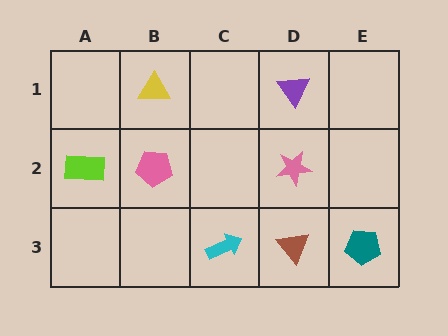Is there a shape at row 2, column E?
No, that cell is empty.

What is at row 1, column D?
A purple triangle.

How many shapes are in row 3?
3 shapes.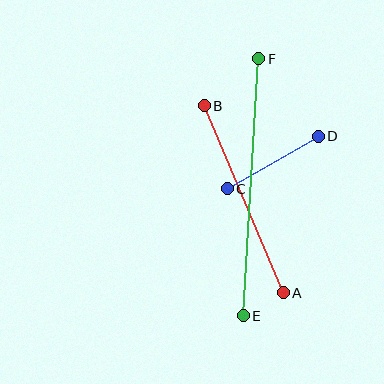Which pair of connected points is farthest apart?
Points E and F are farthest apart.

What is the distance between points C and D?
The distance is approximately 105 pixels.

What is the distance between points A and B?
The distance is approximately 203 pixels.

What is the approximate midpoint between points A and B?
The midpoint is at approximately (244, 199) pixels.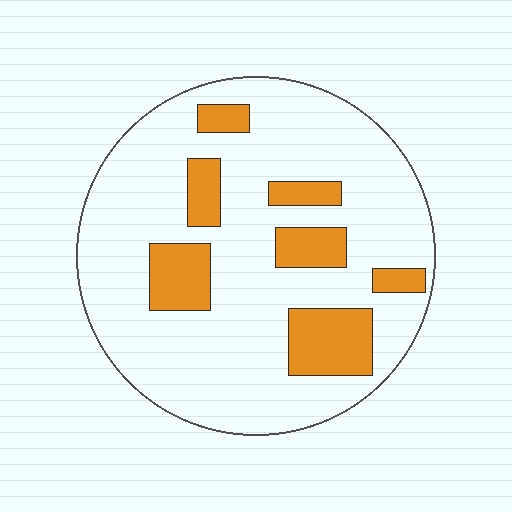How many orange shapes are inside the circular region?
7.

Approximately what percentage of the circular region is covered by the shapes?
Approximately 20%.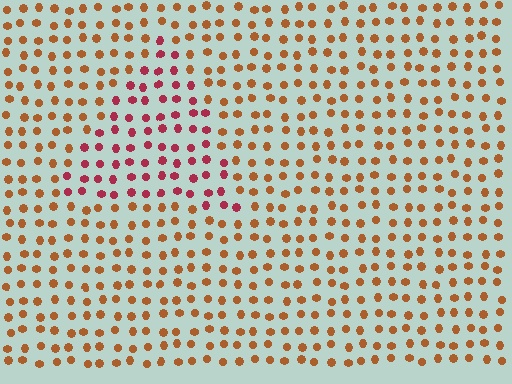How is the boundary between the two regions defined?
The boundary is defined purely by a slight shift in hue (about 40 degrees). Spacing, size, and orientation are identical on both sides.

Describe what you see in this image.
The image is filled with small brown elements in a uniform arrangement. A triangle-shaped region is visible where the elements are tinted to a slightly different hue, forming a subtle color boundary.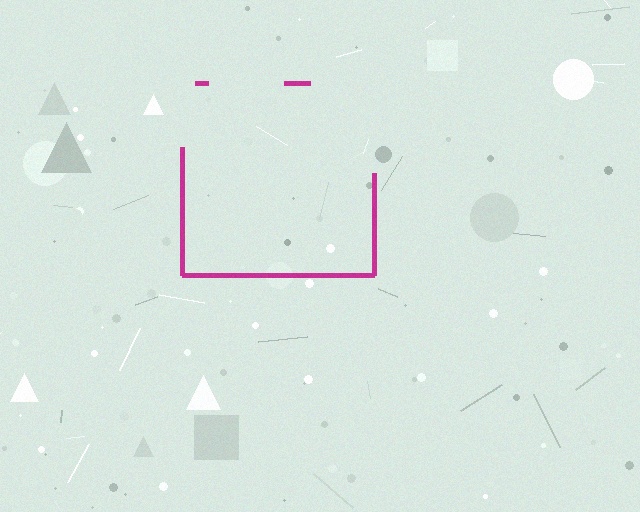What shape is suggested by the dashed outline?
The dashed outline suggests a square.